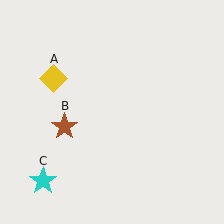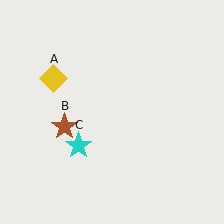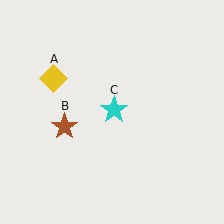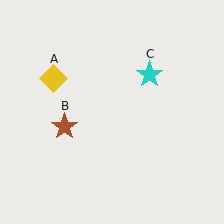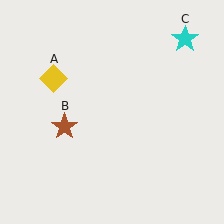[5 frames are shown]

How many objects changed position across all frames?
1 object changed position: cyan star (object C).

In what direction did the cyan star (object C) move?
The cyan star (object C) moved up and to the right.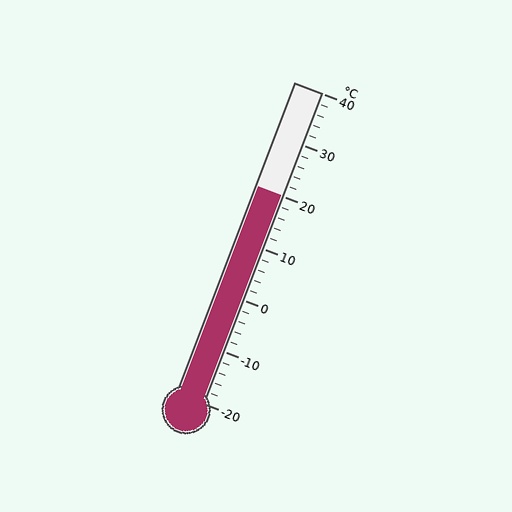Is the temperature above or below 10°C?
The temperature is above 10°C.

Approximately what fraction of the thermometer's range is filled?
The thermometer is filled to approximately 65% of its range.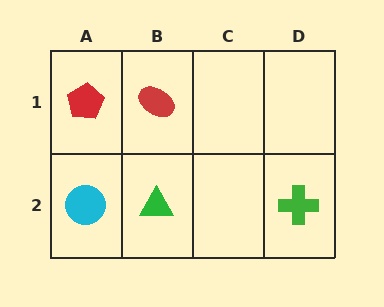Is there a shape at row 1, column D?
No, that cell is empty.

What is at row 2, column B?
A green triangle.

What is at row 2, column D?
A green cross.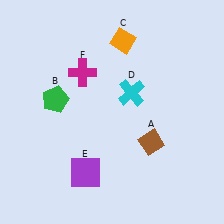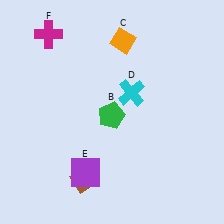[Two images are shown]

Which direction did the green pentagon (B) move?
The green pentagon (B) moved right.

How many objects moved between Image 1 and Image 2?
3 objects moved between the two images.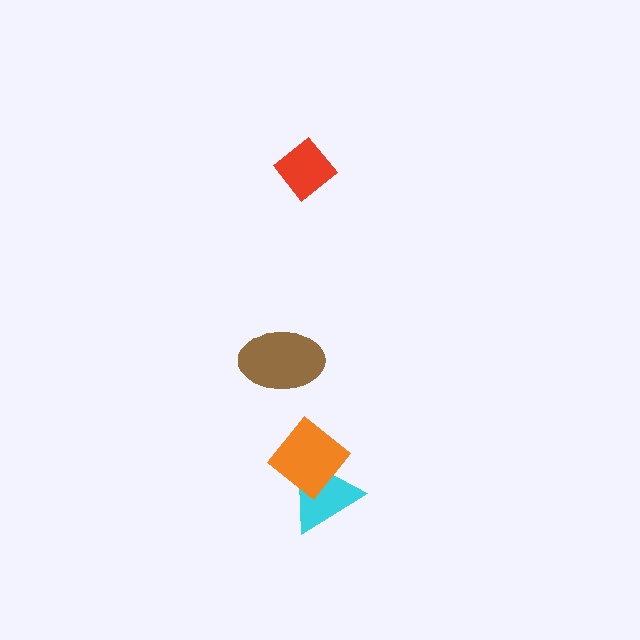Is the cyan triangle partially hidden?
Yes, it is partially covered by another shape.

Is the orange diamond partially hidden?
No, no other shape covers it.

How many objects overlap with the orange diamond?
1 object overlaps with the orange diamond.